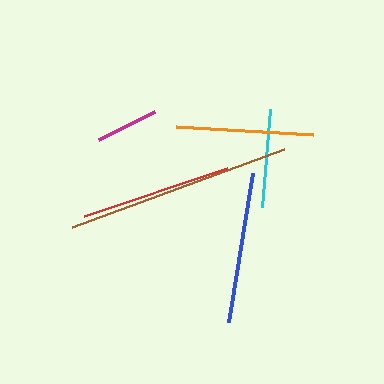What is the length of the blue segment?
The blue segment is approximately 150 pixels long.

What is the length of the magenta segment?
The magenta segment is approximately 63 pixels long.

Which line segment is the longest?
The brown line is the longest at approximately 226 pixels.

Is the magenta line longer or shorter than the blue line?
The blue line is longer than the magenta line.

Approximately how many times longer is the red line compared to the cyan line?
The red line is approximately 1.5 times the length of the cyan line.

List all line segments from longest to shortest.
From longest to shortest: brown, red, blue, orange, cyan, magenta.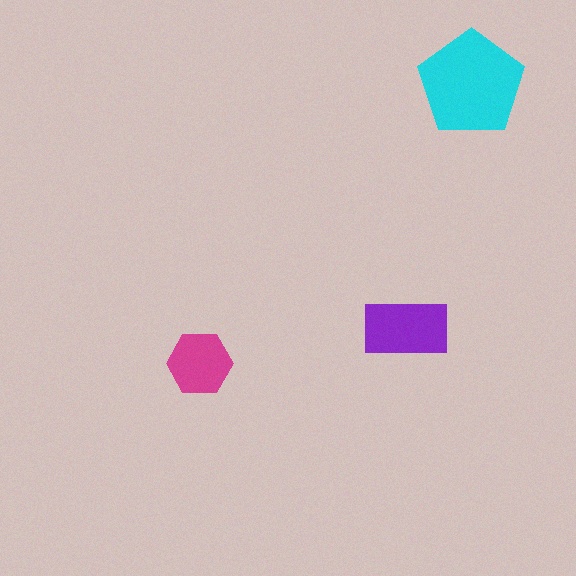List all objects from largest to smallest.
The cyan pentagon, the purple rectangle, the magenta hexagon.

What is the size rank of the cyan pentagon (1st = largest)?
1st.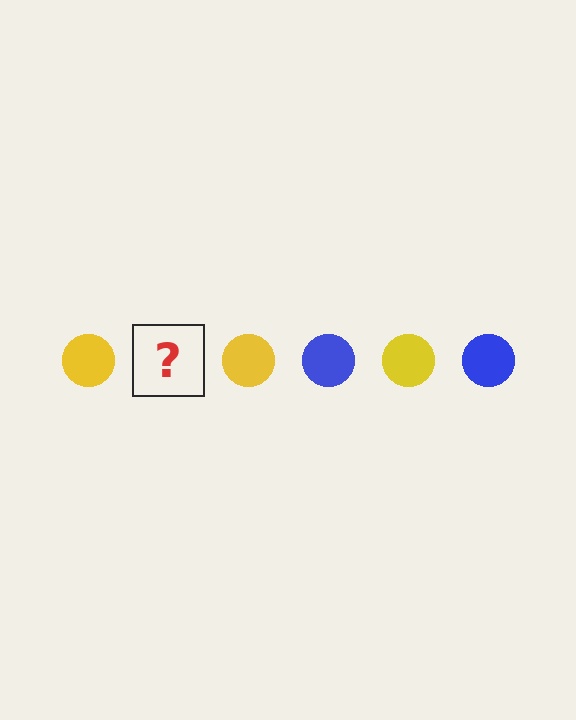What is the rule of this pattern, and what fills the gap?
The rule is that the pattern cycles through yellow, blue circles. The gap should be filled with a blue circle.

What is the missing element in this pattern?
The missing element is a blue circle.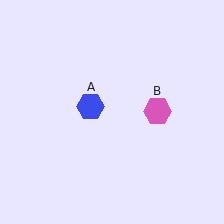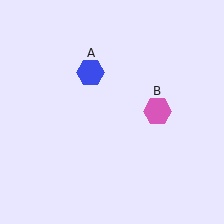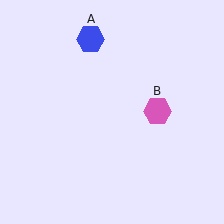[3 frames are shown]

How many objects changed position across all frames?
1 object changed position: blue hexagon (object A).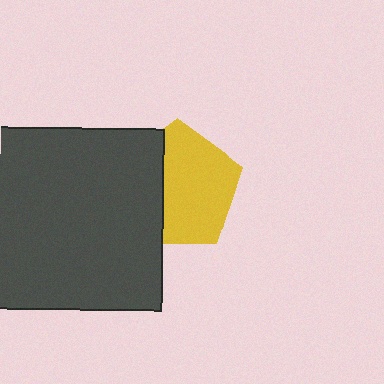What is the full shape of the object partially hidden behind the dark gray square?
The partially hidden object is a yellow pentagon.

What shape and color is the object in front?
The object in front is a dark gray square.